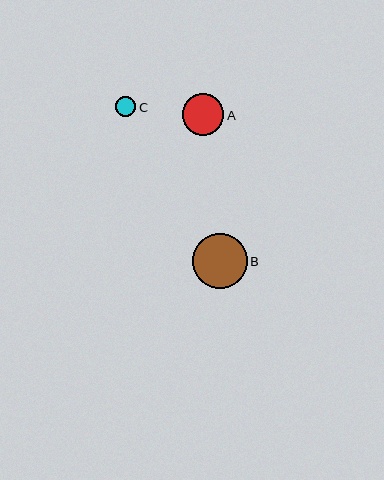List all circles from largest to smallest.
From largest to smallest: B, A, C.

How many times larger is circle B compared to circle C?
Circle B is approximately 2.7 times the size of circle C.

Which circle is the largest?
Circle B is the largest with a size of approximately 55 pixels.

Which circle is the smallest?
Circle C is the smallest with a size of approximately 21 pixels.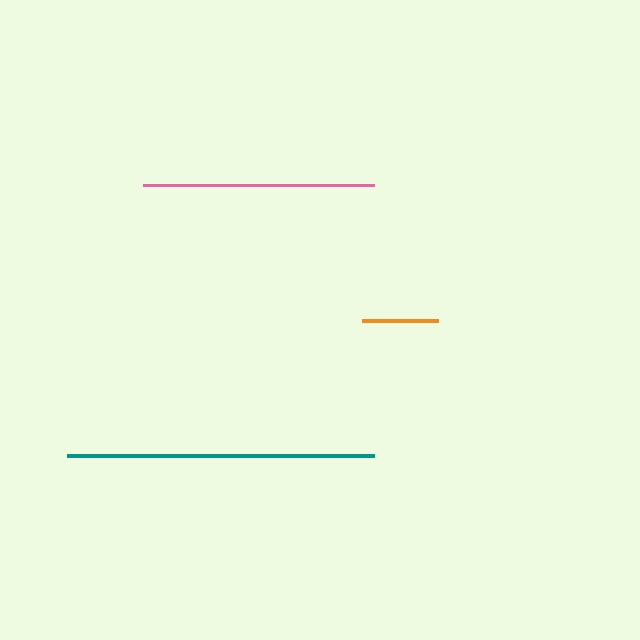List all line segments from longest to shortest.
From longest to shortest: teal, pink, orange.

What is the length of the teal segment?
The teal segment is approximately 307 pixels long.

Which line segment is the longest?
The teal line is the longest at approximately 307 pixels.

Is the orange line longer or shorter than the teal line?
The teal line is longer than the orange line.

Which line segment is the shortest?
The orange line is the shortest at approximately 76 pixels.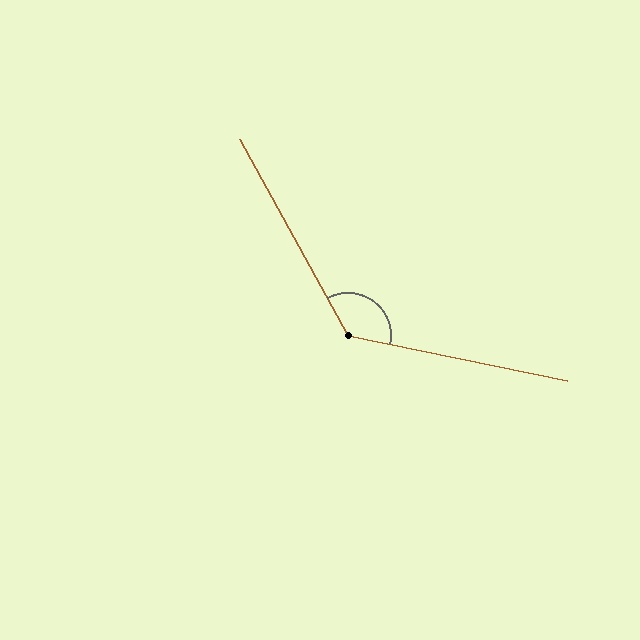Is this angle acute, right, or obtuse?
It is obtuse.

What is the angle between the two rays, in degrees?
Approximately 130 degrees.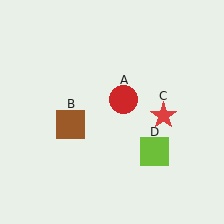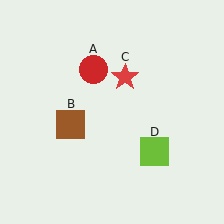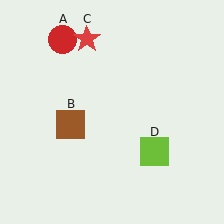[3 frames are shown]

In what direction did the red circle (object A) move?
The red circle (object A) moved up and to the left.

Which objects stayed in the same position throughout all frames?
Brown square (object B) and lime square (object D) remained stationary.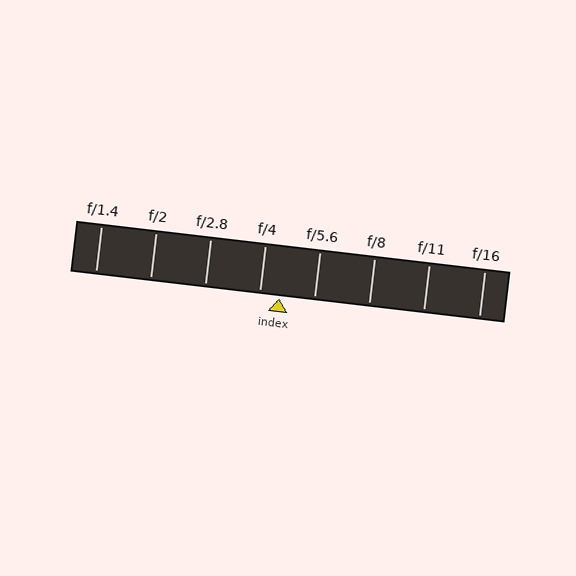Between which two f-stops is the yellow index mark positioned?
The index mark is between f/4 and f/5.6.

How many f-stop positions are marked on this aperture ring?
There are 8 f-stop positions marked.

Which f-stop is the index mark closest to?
The index mark is closest to f/4.